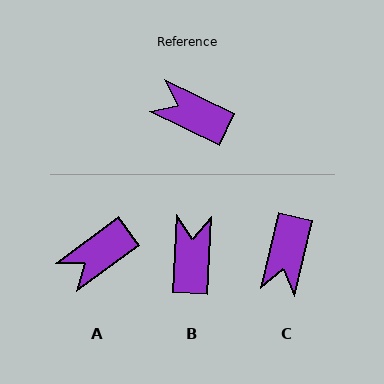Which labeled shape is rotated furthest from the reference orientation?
C, about 103 degrees away.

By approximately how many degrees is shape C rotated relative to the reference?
Approximately 103 degrees counter-clockwise.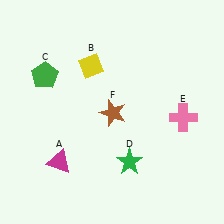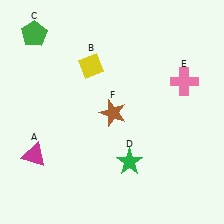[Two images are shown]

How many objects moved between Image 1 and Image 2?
3 objects moved between the two images.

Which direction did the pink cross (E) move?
The pink cross (E) moved up.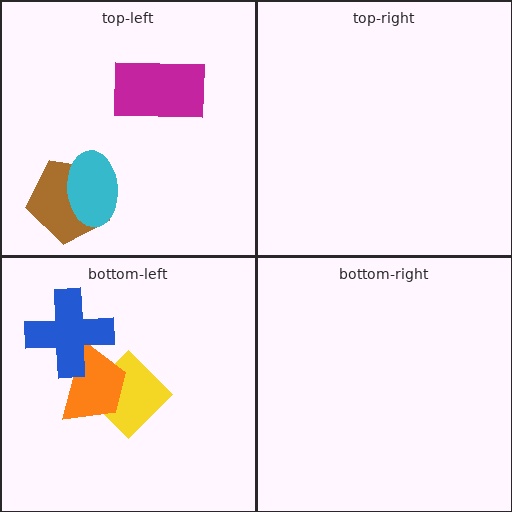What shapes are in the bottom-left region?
The yellow diamond, the orange trapezoid, the blue cross.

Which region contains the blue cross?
The bottom-left region.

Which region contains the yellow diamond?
The bottom-left region.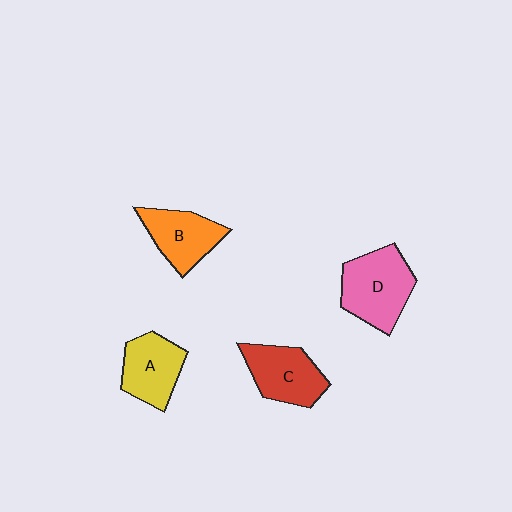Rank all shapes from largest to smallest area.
From largest to smallest: D (pink), C (red), B (orange), A (yellow).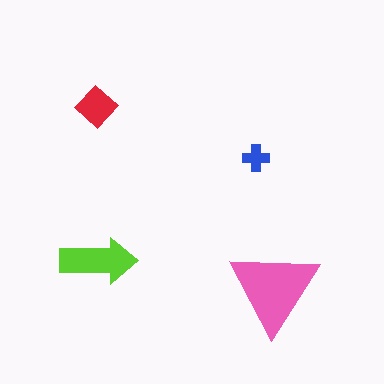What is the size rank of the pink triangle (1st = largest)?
1st.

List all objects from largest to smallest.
The pink triangle, the lime arrow, the red diamond, the blue cross.